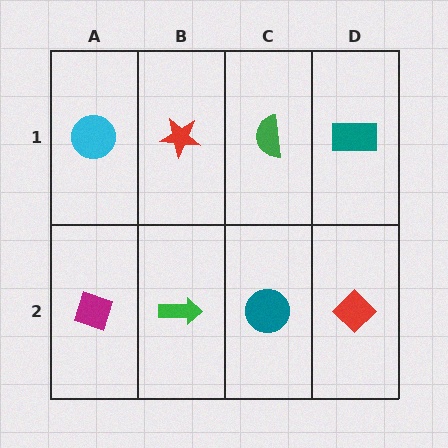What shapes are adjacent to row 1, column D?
A red diamond (row 2, column D), a green semicircle (row 1, column C).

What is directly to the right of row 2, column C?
A red diamond.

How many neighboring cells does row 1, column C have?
3.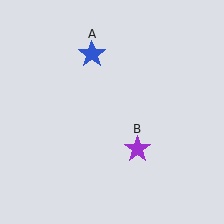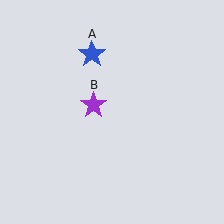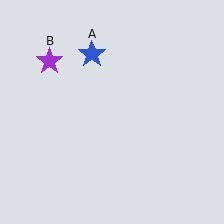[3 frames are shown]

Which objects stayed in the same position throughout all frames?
Blue star (object A) remained stationary.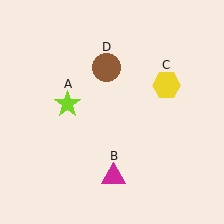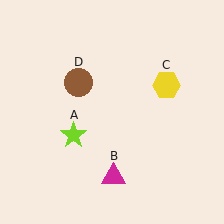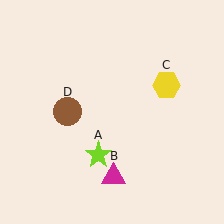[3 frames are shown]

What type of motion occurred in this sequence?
The lime star (object A), brown circle (object D) rotated counterclockwise around the center of the scene.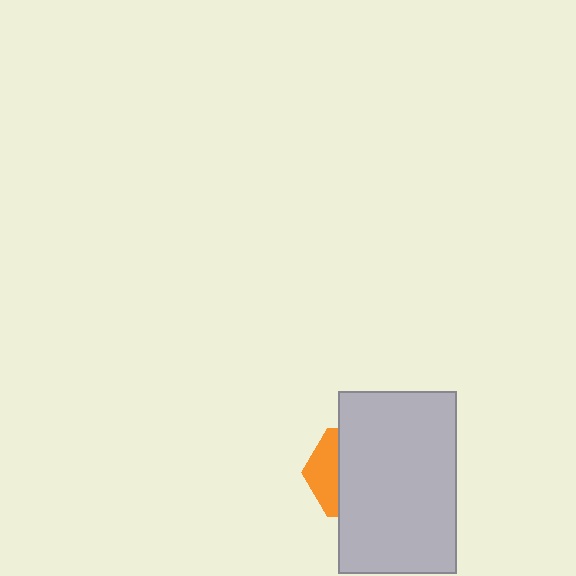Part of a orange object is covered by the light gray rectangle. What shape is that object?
It is a hexagon.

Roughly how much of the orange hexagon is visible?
A small part of it is visible (roughly 30%).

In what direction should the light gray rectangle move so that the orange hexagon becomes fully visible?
The light gray rectangle should move right. That is the shortest direction to clear the overlap and leave the orange hexagon fully visible.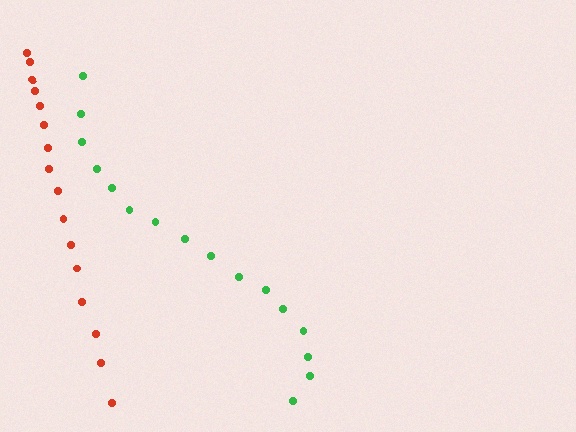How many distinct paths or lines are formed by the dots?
There are 2 distinct paths.